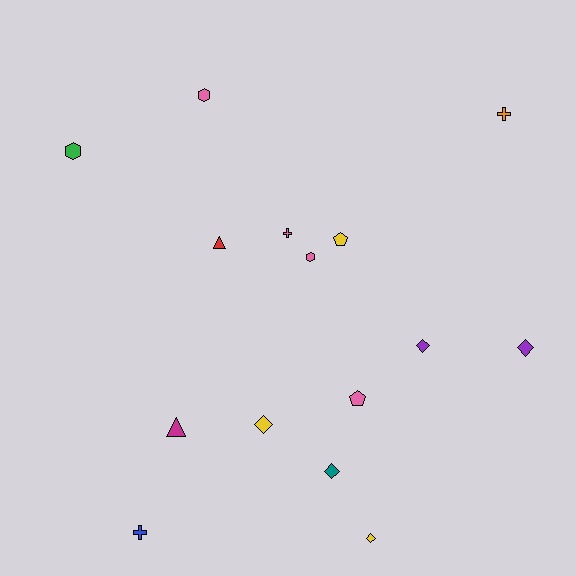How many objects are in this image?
There are 15 objects.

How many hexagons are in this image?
There are 3 hexagons.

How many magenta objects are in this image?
There is 1 magenta object.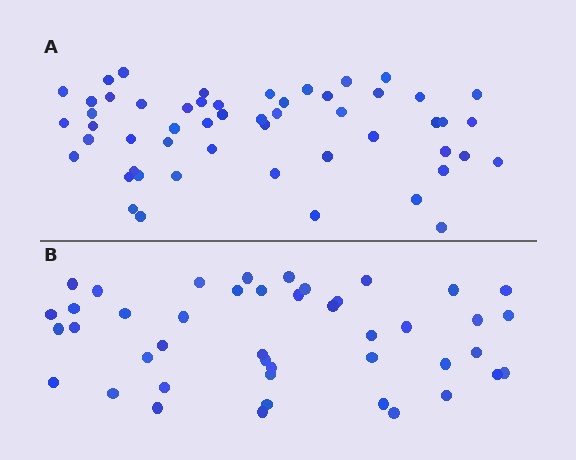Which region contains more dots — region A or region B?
Region A (the top region) has more dots.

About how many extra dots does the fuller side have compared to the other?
Region A has roughly 8 or so more dots than region B.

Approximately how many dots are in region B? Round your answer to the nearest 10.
About 40 dots. (The exact count is 44, which rounds to 40.)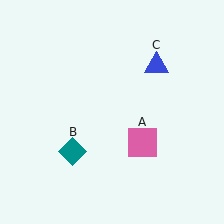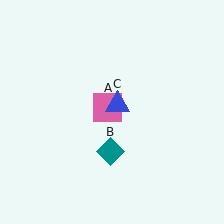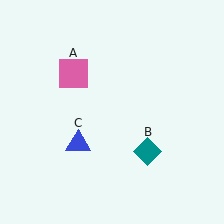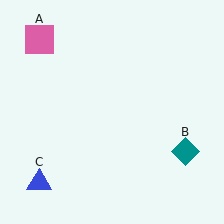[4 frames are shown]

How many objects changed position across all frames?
3 objects changed position: pink square (object A), teal diamond (object B), blue triangle (object C).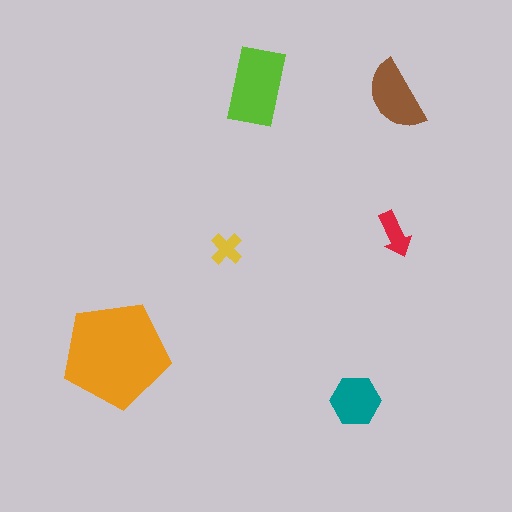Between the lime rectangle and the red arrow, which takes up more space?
The lime rectangle.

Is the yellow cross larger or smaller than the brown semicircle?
Smaller.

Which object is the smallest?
The yellow cross.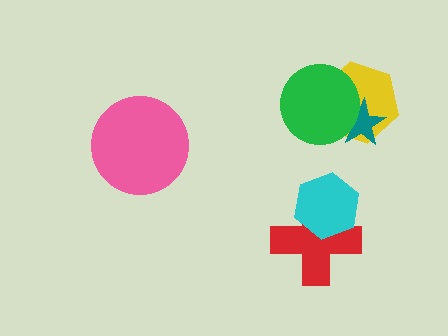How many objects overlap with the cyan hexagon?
1 object overlaps with the cyan hexagon.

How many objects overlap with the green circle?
2 objects overlap with the green circle.